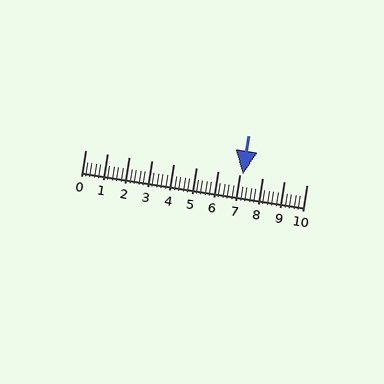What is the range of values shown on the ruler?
The ruler shows values from 0 to 10.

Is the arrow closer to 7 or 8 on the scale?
The arrow is closer to 7.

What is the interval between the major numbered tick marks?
The major tick marks are spaced 1 units apart.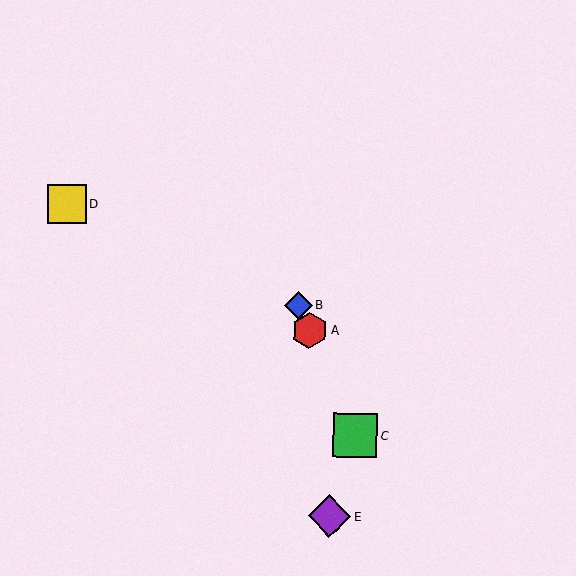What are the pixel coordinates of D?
Object D is at (67, 204).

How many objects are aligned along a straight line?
3 objects (A, B, C) are aligned along a straight line.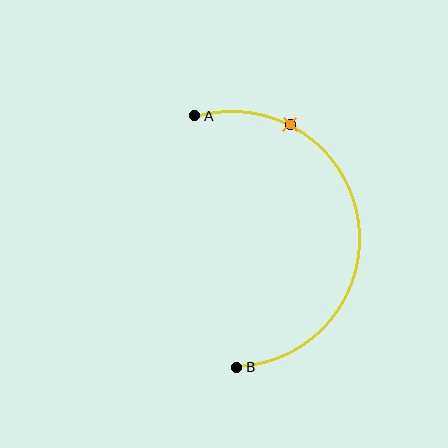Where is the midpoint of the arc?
The arc midpoint is the point on the curve farthest from the straight line joining A and B. It sits to the right of that line.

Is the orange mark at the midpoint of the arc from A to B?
No. The orange mark lies on the arc but is closer to endpoint A. The arc midpoint would be at the point on the curve equidistant along the arc from both A and B.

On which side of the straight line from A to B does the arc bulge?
The arc bulges to the right of the straight line connecting A and B.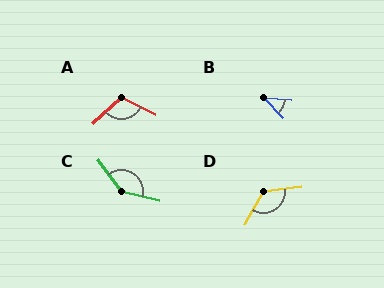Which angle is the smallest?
B, at approximately 41 degrees.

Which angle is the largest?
C, at approximately 141 degrees.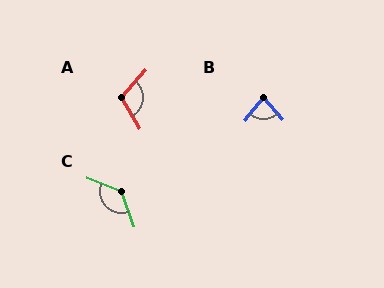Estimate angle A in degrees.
Approximately 106 degrees.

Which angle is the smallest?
B, at approximately 79 degrees.